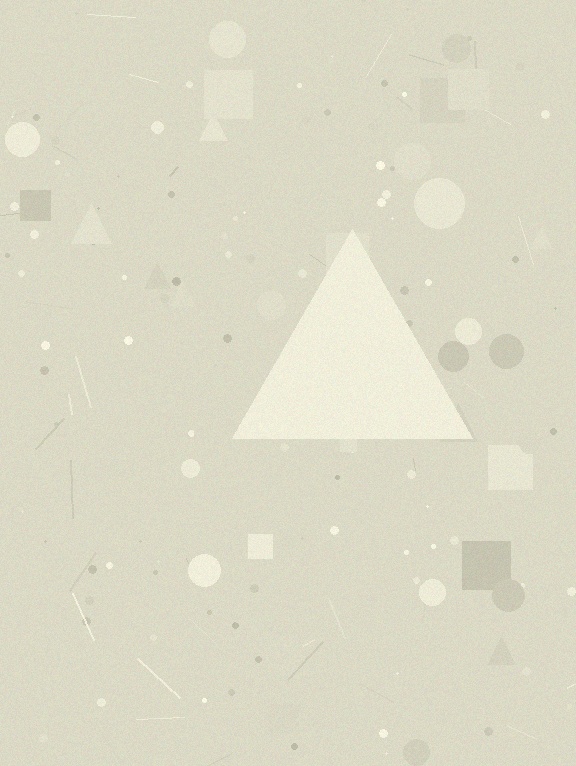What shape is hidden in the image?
A triangle is hidden in the image.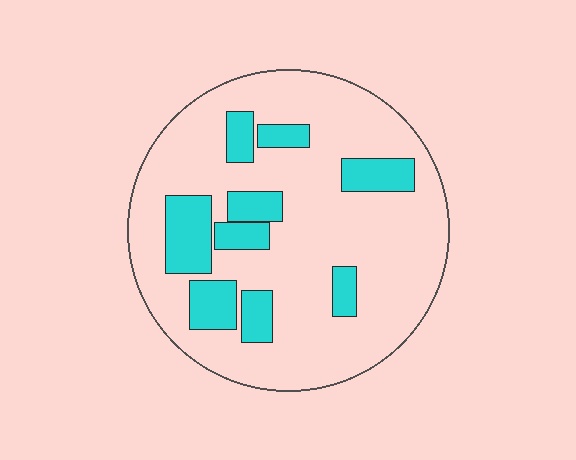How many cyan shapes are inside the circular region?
9.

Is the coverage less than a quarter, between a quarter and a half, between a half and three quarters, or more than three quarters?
Less than a quarter.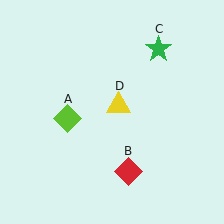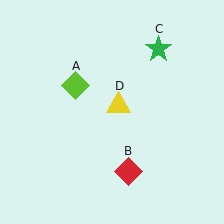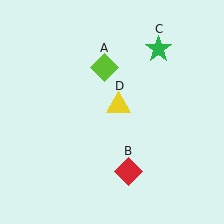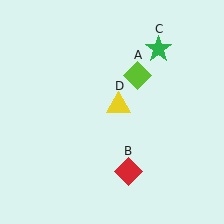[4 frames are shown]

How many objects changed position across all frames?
1 object changed position: lime diamond (object A).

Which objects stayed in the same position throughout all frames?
Red diamond (object B) and green star (object C) and yellow triangle (object D) remained stationary.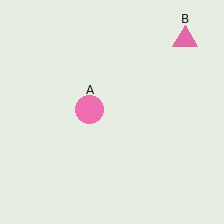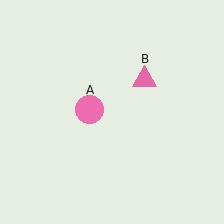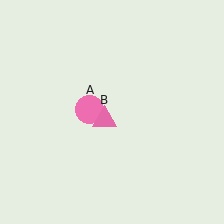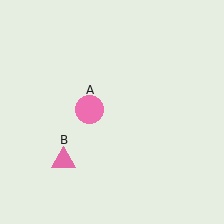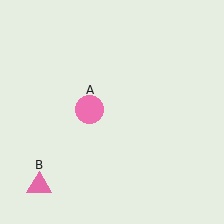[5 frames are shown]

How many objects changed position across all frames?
1 object changed position: pink triangle (object B).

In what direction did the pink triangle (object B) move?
The pink triangle (object B) moved down and to the left.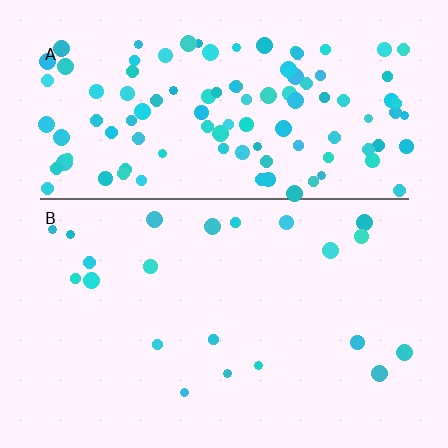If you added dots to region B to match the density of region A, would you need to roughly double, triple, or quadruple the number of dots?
Approximately quadruple.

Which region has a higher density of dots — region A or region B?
A (the top).